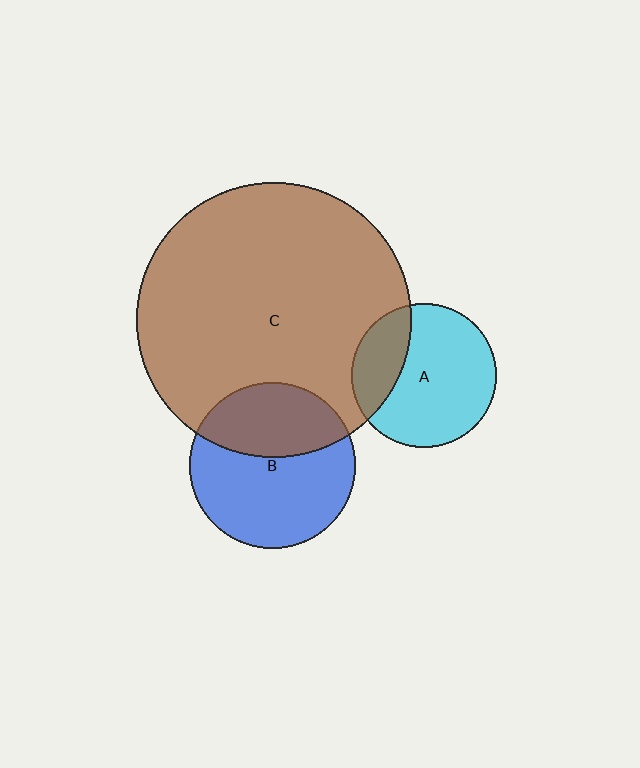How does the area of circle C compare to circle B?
Approximately 2.7 times.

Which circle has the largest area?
Circle C (brown).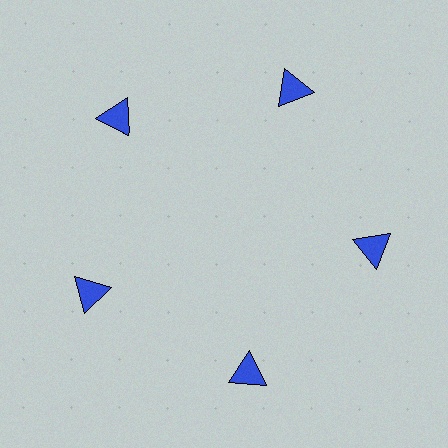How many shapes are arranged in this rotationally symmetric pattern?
There are 5 shapes, arranged in 5 groups of 1.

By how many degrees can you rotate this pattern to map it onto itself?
The pattern maps onto itself every 72 degrees of rotation.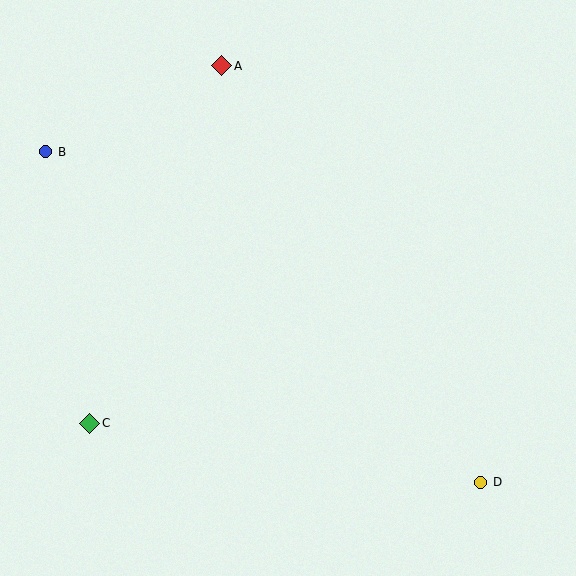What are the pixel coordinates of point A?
Point A is at (222, 66).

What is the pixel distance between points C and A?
The distance between C and A is 382 pixels.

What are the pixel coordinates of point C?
Point C is at (90, 423).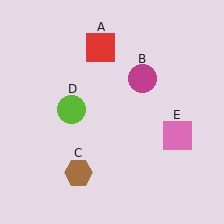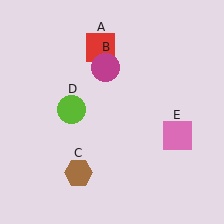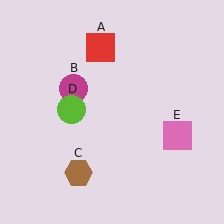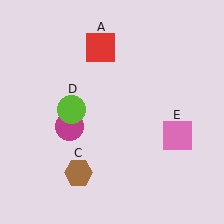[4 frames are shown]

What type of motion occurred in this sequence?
The magenta circle (object B) rotated counterclockwise around the center of the scene.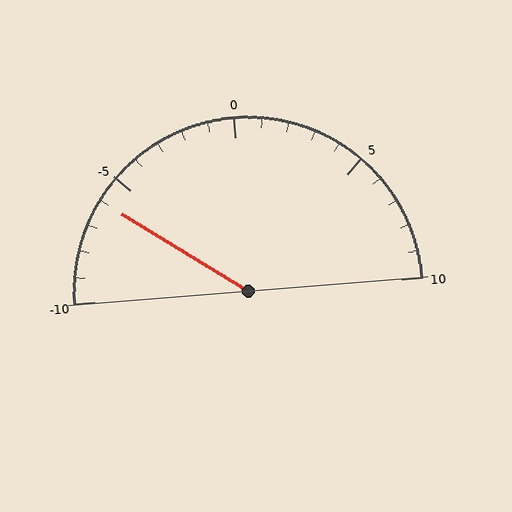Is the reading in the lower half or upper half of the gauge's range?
The reading is in the lower half of the range (-10 to 10).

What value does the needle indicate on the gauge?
The needle indicates approximately -6.